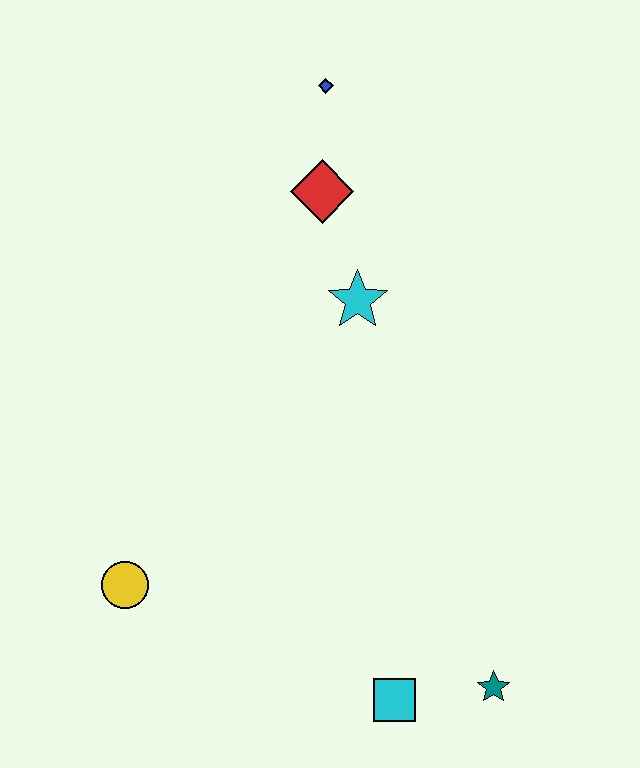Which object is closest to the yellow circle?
The cyan square is closest to the yellow circle.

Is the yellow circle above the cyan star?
No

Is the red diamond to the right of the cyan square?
No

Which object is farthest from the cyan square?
The blue diamond is farthest from the cyan square.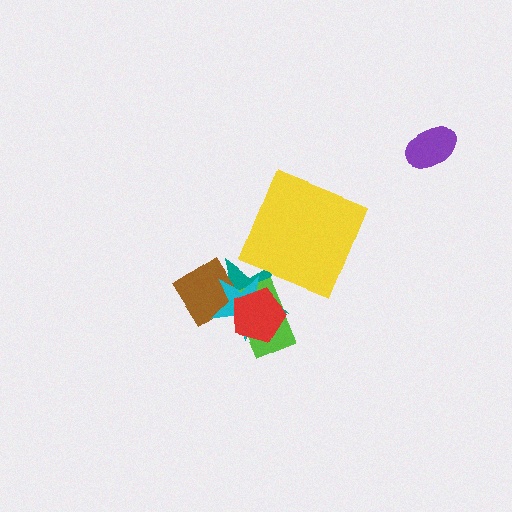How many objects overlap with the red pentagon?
4 objects overlap with the red pentagon.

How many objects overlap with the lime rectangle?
4 objects overlap with the lime rectangle.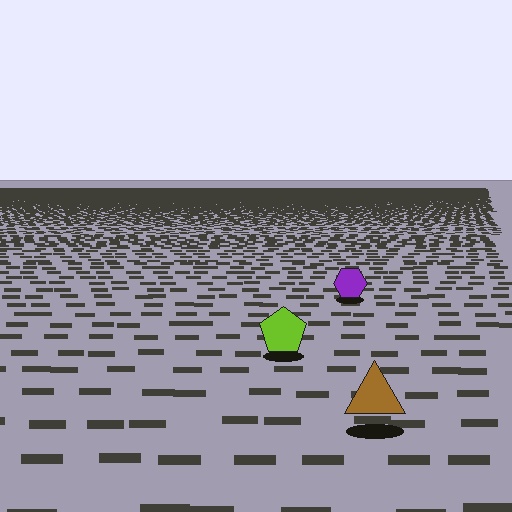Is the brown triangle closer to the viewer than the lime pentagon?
Yes. The brown triangle is closer — you can tell from the texture gradient: the ground texture is coarser near it.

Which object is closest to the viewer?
The brown triangle is closest. The texture marks near it are larger and more spread out.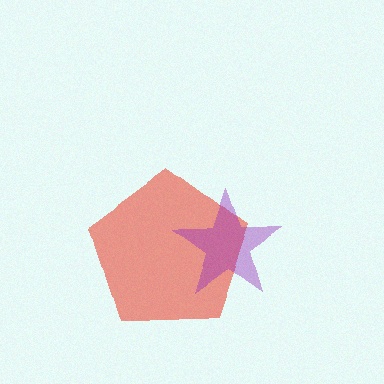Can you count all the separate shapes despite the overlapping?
Yes, there are 2 separate shapes.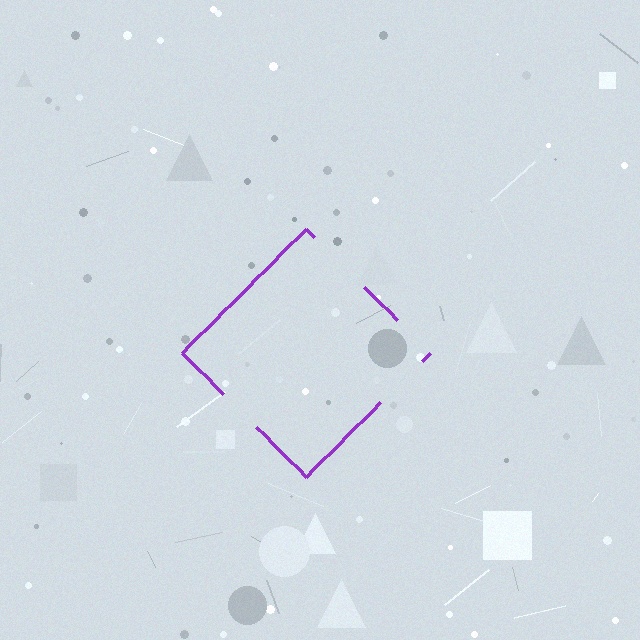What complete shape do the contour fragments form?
The contour fragments form a diamond.